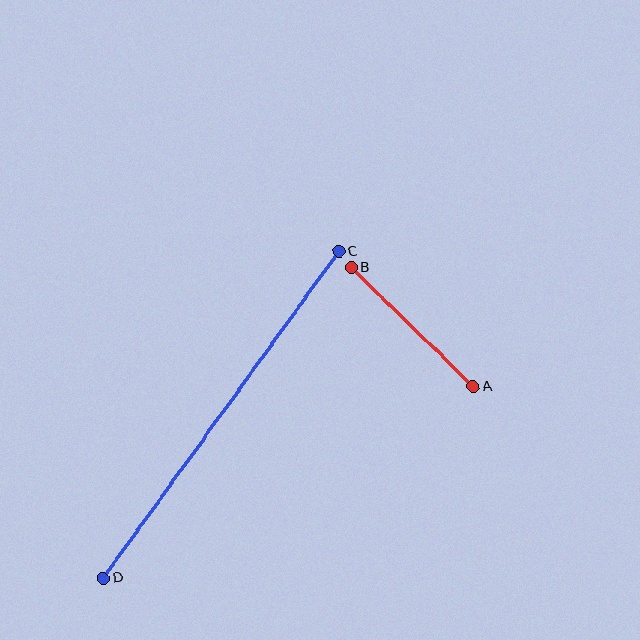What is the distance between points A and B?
The distance is approximately 170 pixels.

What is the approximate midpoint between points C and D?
The midpoint is at approximately (221, 415) pixels.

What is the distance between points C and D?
The distance is approximately 403 pixels.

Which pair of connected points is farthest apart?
Points C and D are farthest apart.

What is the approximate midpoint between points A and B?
The midpoint is at approximately (412, 327) pixels.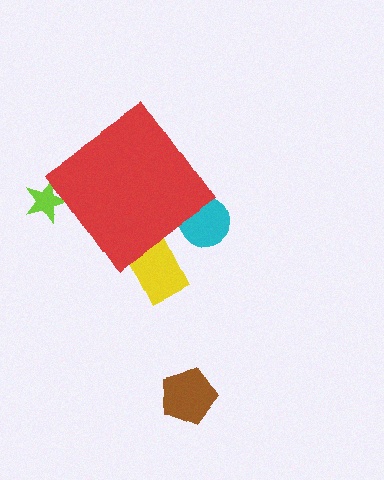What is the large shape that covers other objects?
A red diamond.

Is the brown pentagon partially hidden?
No, the brown pentagon is fully visible.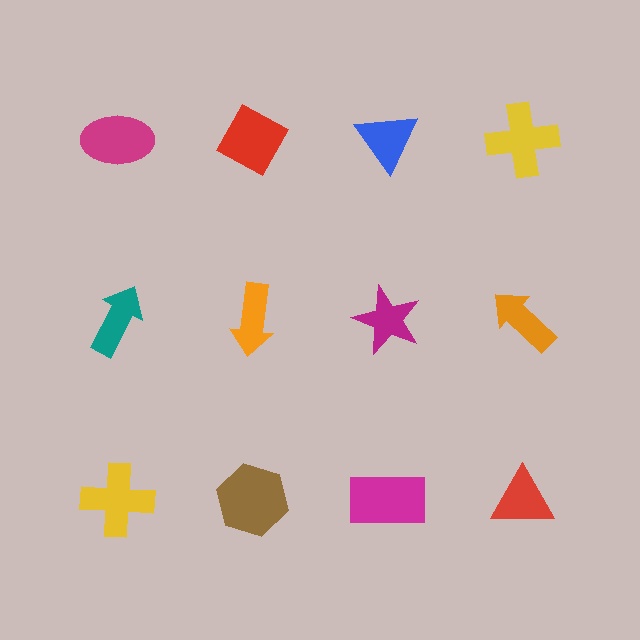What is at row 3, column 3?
A magenta rectangle.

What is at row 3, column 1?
A yellow cross.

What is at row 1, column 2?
A red diamond.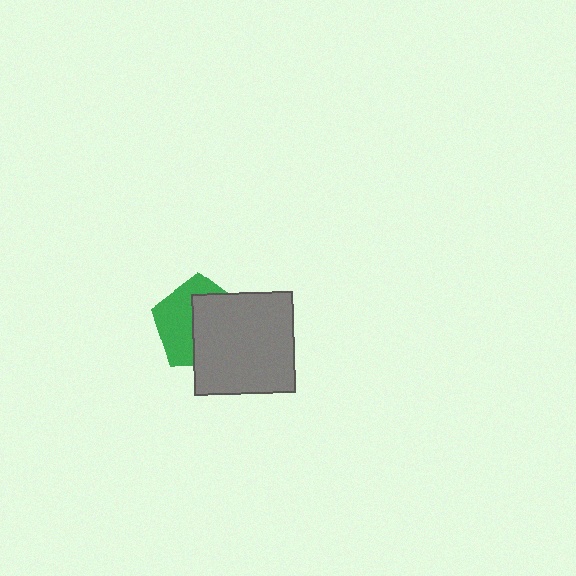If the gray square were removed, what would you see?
You would see the complete green pentagon.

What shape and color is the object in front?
The object in front is a gray square.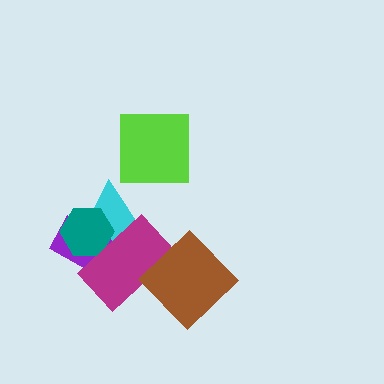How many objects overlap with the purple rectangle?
3 objects overlap with the purple rectangle.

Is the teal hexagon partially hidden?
Yes, it is partially covered by another shape.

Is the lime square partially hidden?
No, no other shape covers it.